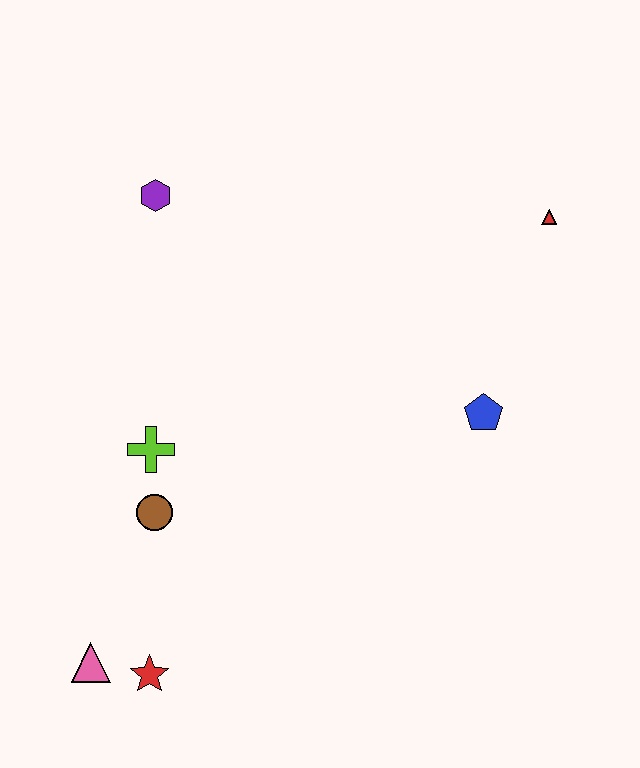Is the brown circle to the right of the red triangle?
No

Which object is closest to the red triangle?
The blue pentagon is closest to the red triangle.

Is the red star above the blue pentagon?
No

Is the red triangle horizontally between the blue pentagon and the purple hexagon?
No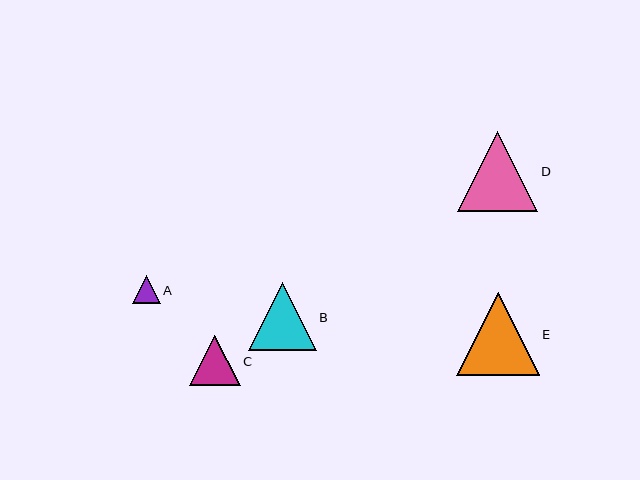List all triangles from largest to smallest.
From largest to smallest: E, D, B, C, A.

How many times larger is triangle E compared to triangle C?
Triangle E is approximately 1.7 times the size of triangle C.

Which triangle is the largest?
Triangle E is the largest with a size of approximately 83 pixels.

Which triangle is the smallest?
Triangle A is the smallest with a size of approximately 28 pixels.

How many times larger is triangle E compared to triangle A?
Triangle E is approximately 3.0 times the size of triangle A.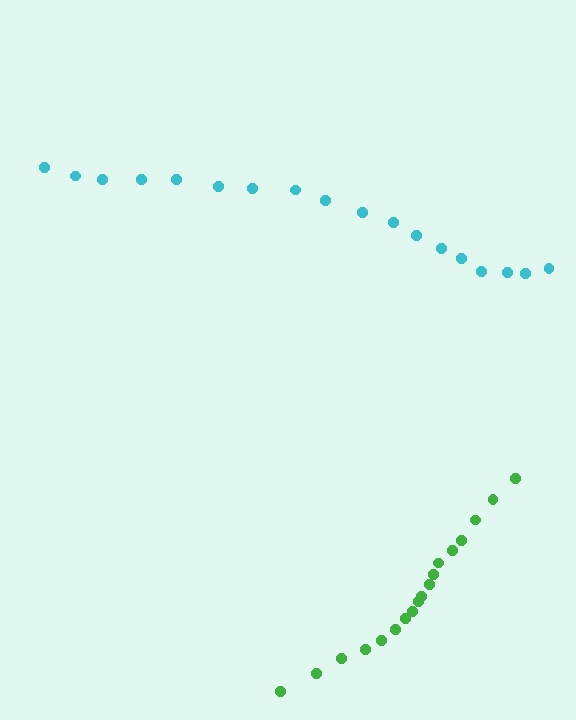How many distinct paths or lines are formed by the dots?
There are 2 distinct paths.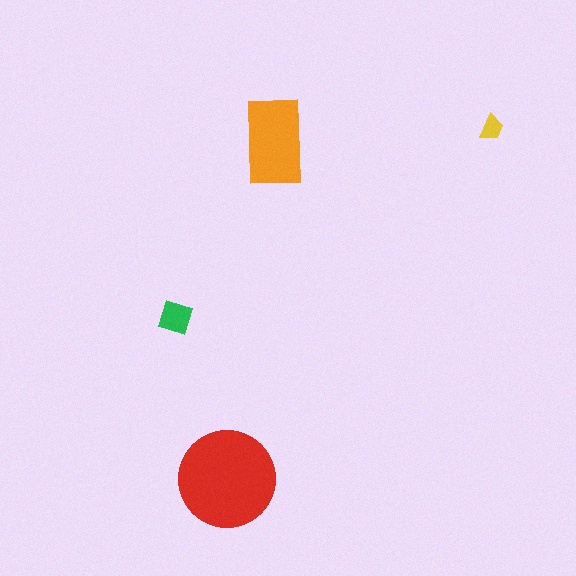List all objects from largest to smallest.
The red circle, the orange rectangle, the green diamond, the yellow trapezoid.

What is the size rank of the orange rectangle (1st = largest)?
2nd.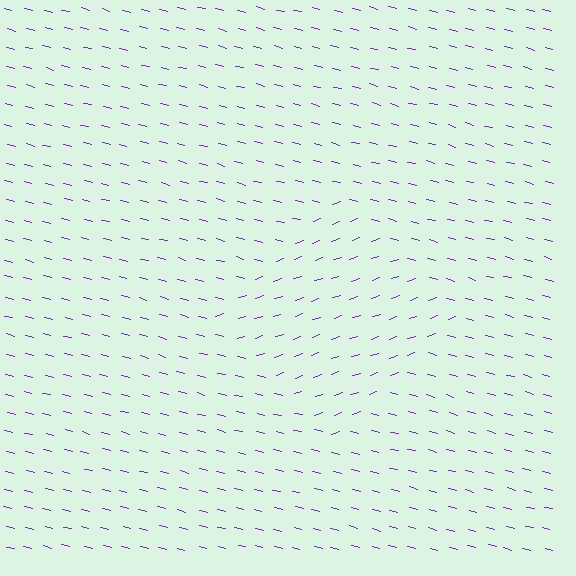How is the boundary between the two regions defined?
The boundary is defined purely by a change in line orientation (approximately 34 degrees difference). All lines are the same color and thickness.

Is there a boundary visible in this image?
Yes, there is a texture boundary formed by a change in line orientation.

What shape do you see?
I see a diamond.